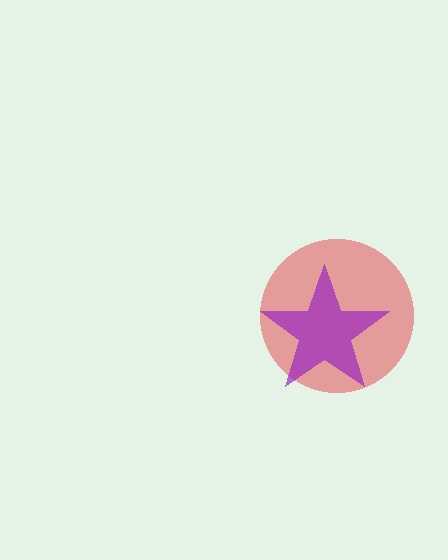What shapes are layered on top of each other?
The layered shapes are: a red circle, a purple star.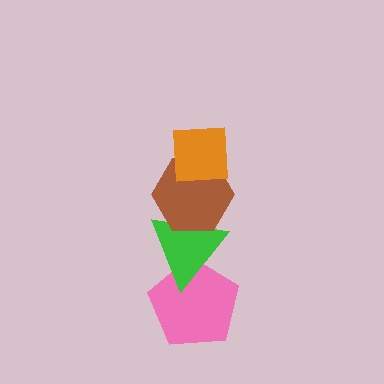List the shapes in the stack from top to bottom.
From top to bottom: the orange square, the brown hexagon, the green triangle, the pink pentagon.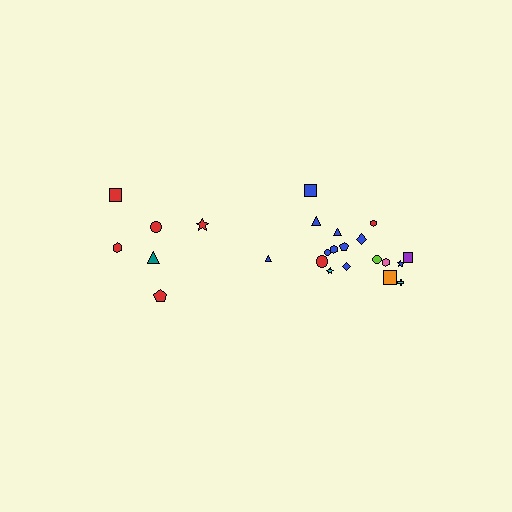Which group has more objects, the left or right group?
The right group.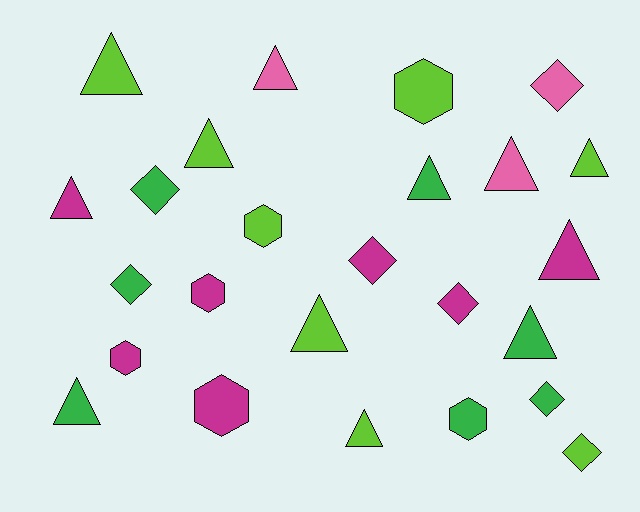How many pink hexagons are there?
There are no pink hexagons.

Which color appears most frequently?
Lime, with 8 objects.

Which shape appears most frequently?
Triangle, with 12 objects.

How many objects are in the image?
There are 25 objects.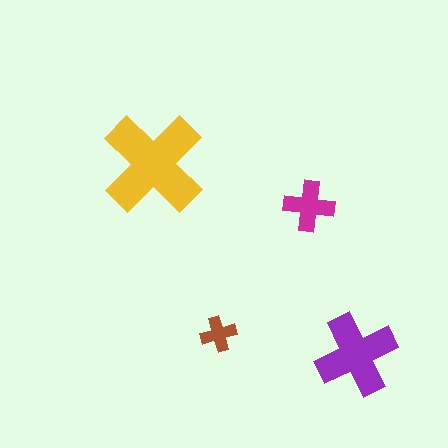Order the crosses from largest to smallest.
the yellow one, the purple one, the magenta one, the brown one.